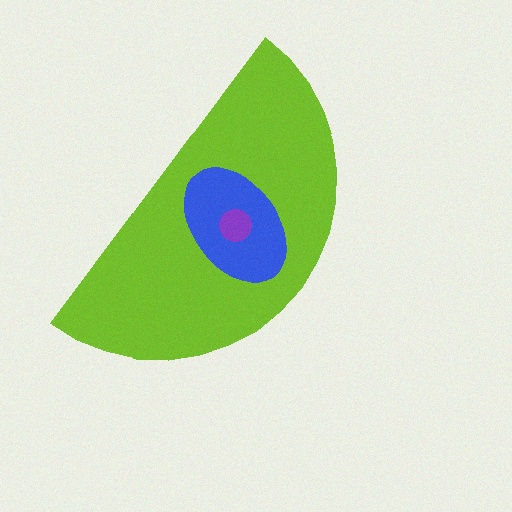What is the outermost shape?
The lime semicircle.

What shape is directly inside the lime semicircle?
The blue ellipse.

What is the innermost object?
The purple circle.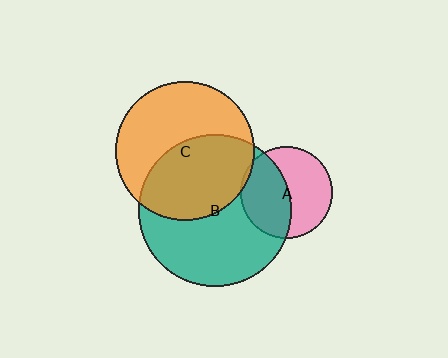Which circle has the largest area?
Circle B (teal).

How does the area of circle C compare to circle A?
Approximately 2.3 times.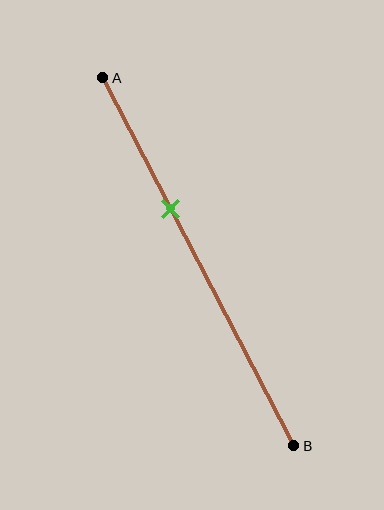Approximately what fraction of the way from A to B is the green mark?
The green mark is approximately 35% of the way from A to B.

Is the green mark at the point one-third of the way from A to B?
Yes, the mark is approximately at the one-third point.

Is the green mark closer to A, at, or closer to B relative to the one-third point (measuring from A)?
The green mark is approximately at the one-third point of segment AB.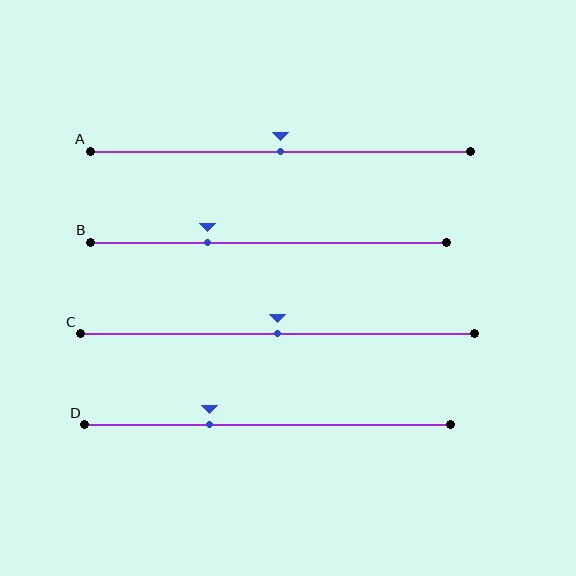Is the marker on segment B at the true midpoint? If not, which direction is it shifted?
No, the marker on segment B is shifted to the left by about 17% of the segment length.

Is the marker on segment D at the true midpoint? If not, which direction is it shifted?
No, the marker on segment D is shifted to the left by about 16% of the segment length.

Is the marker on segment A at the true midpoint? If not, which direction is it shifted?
Yes, the marker on segment A is at the true midpoint.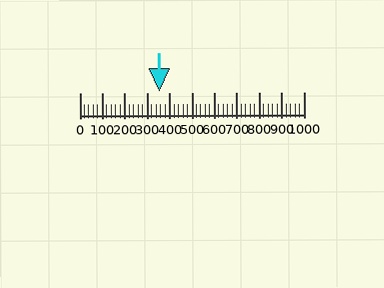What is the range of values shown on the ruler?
The ruler shows values from 0 to 1000.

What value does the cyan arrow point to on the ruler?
The cyan arrow points to approximately 353.